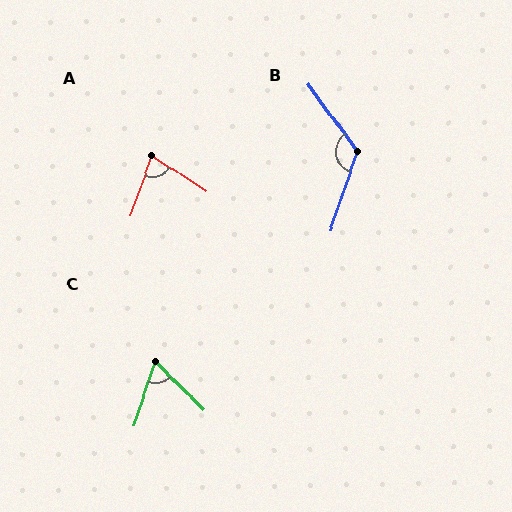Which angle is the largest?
B, at approximately 125 degrees.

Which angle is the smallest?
C, at approximately 62 degrees.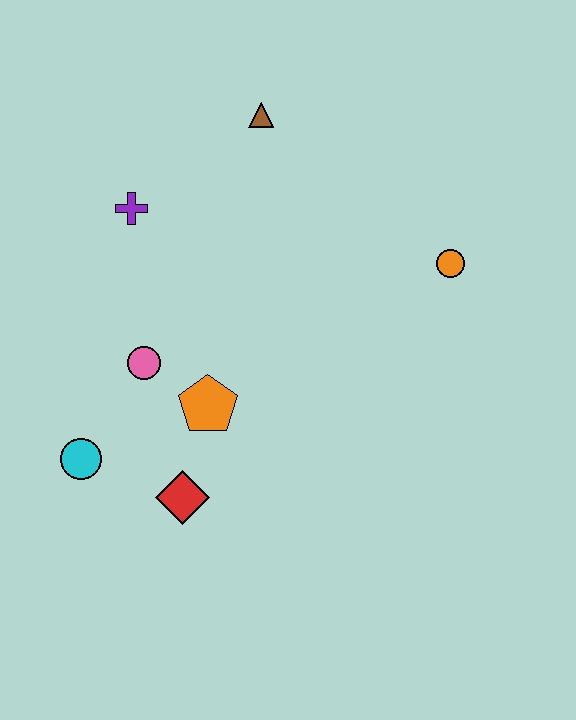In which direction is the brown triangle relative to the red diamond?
The brown triangle is above the red diamond.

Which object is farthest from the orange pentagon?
The brown triangle is farthest from the orange pentagon.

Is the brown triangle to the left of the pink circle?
No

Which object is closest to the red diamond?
The orange pentagon is closest to the red diamond.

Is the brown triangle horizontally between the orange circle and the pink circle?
Yes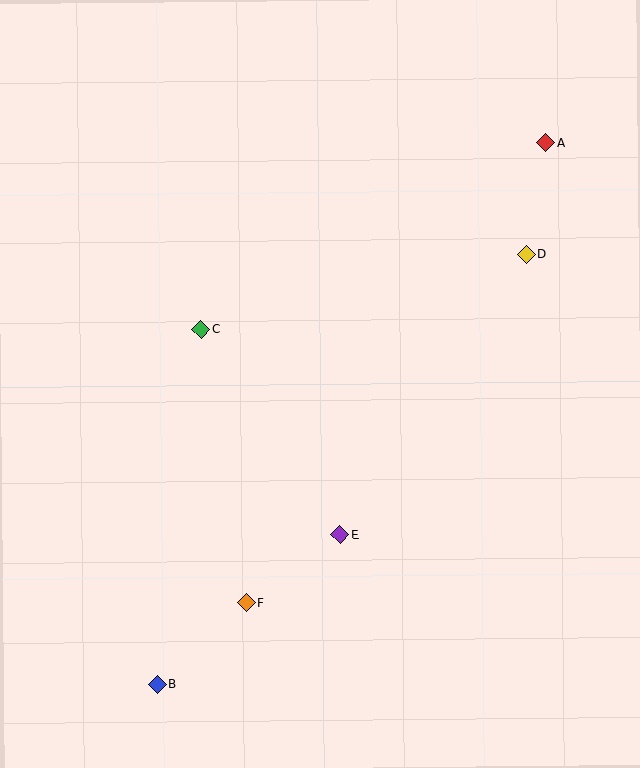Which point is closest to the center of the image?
Point C at (201, 330) is closest to the center.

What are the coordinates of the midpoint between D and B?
The midpoint between D and B is at (342, 469).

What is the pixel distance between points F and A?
The distance between F and A is 548 pixels.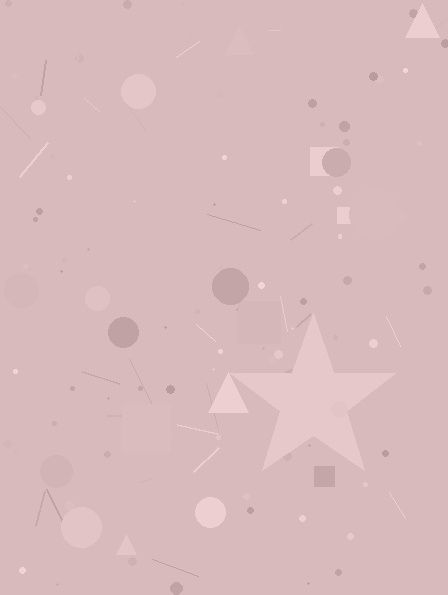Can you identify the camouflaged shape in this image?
The camouflaged shape is a star.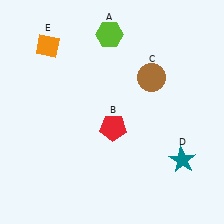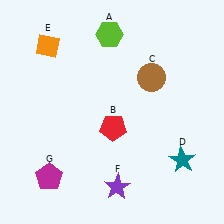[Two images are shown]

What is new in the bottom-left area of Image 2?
A magenta pentagon (G) was added in the bottom-left area of Image 2.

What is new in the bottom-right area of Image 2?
A purple star (F) was added in the bottom-right area of Image 2.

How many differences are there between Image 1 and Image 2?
There are 2 differences between the two images.